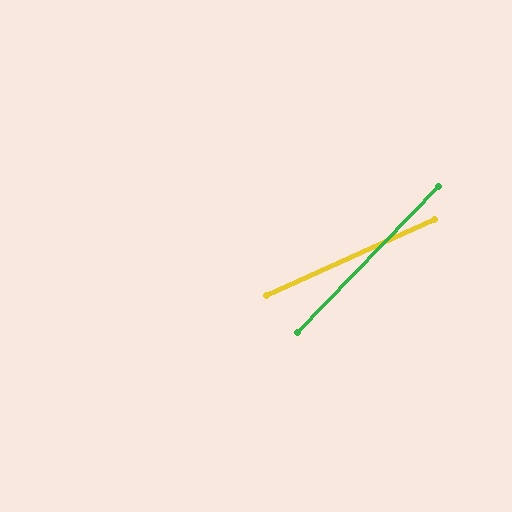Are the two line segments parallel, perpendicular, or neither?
Neither parallel nor perpendicular — they differ by about 21°.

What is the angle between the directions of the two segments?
Approximately 21 degrees.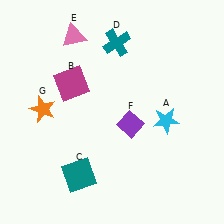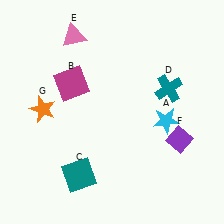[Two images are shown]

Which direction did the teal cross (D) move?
The teal cross (D) moved right.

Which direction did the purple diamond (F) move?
The purple diamond (F) moved right.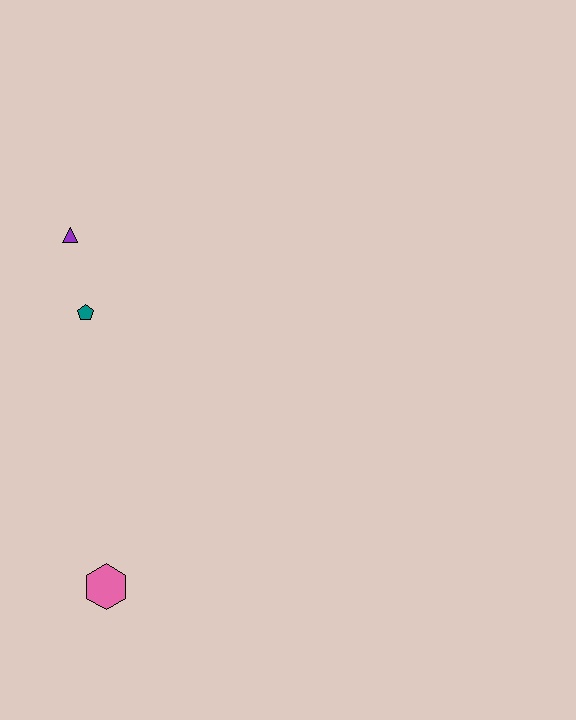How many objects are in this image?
There are 3 objects.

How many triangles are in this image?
There is 1 triangle.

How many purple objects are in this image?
There is 1 purple object.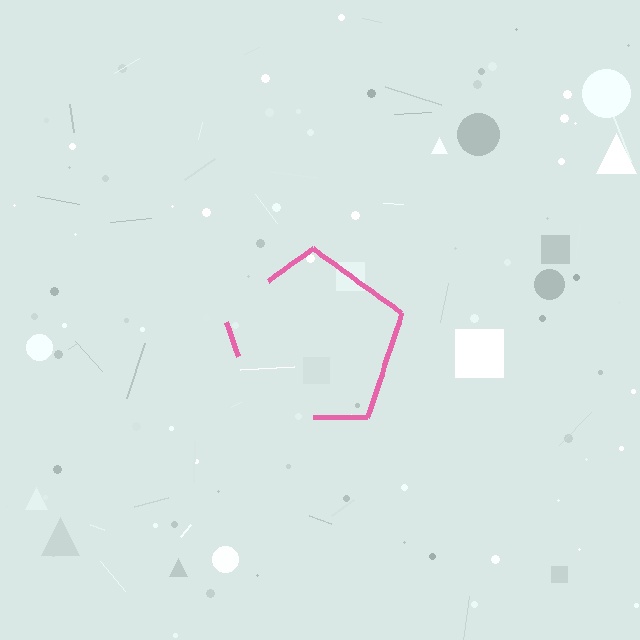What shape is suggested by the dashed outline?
The dashed outline suggests a pentagon.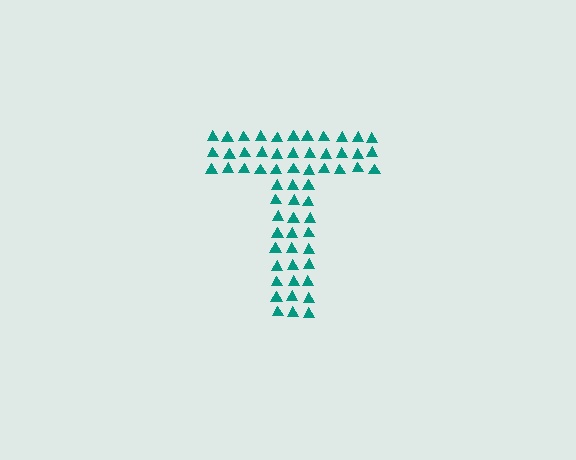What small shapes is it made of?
It is made of small triangles.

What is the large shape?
The large shape is the letter T.